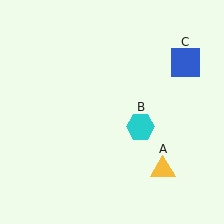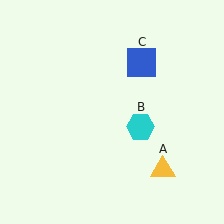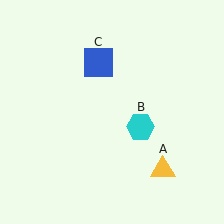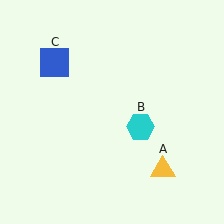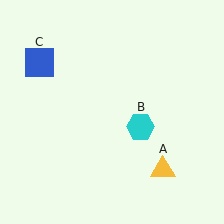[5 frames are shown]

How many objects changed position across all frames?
1 object changed position: blue square (object C).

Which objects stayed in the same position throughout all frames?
Yellow triangle (object A) and cyan hexagon (object B) remained stationary.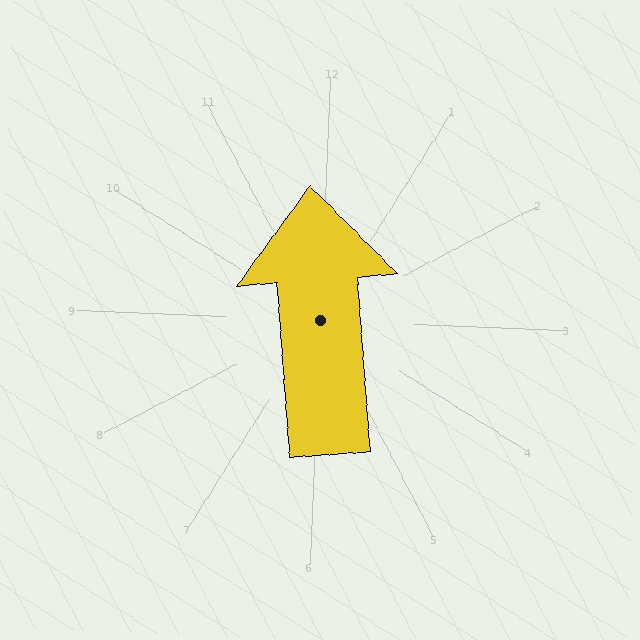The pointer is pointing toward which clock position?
Roughly 12 o'clock.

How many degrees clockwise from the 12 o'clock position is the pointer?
Approximately 353 degrees.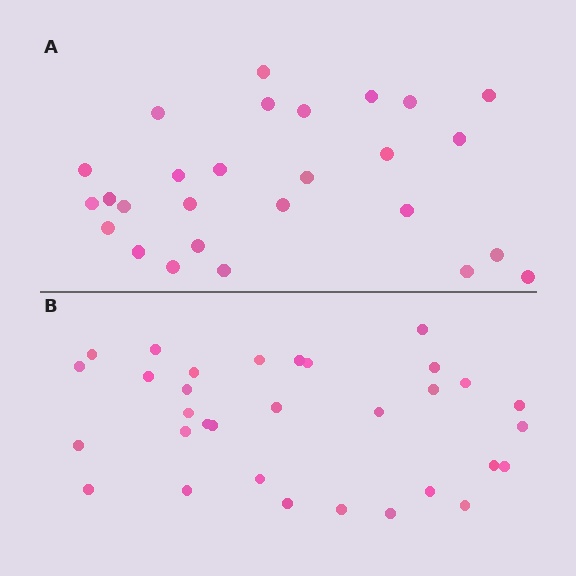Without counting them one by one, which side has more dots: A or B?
Region B (the bottom region) has more dots.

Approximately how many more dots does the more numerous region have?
Region B has about 5 more dots than region A.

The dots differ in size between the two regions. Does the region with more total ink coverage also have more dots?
No. Region A has more total ink coverage because its dots are larger, but region B actually contains more individual dots. Total area can be misleading — the number of items is what matters here.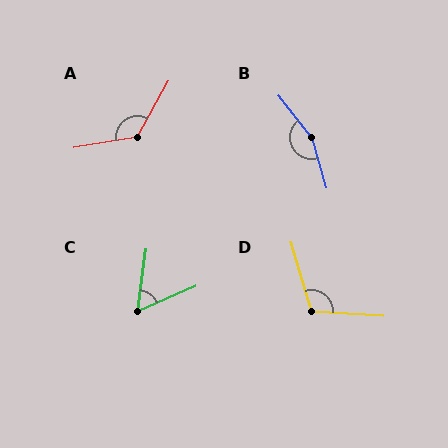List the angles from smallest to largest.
C (59°), D (110°), A (129°), B (158°).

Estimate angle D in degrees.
Approximately 110 degrees.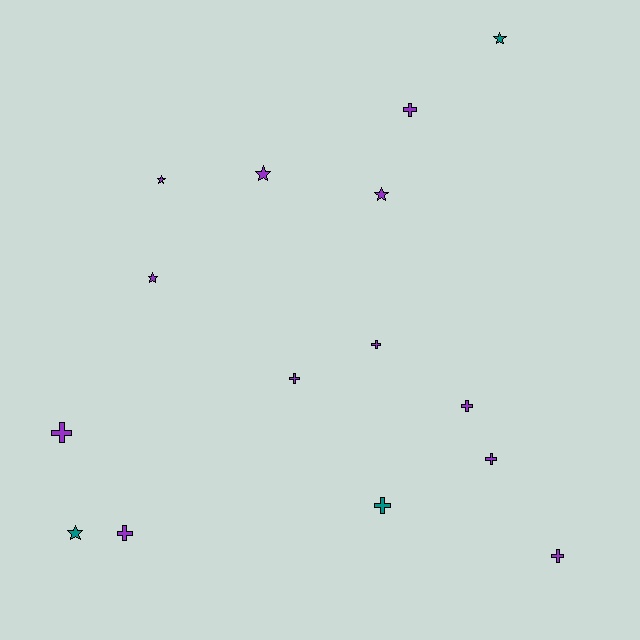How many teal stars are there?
There are 2 teal stars.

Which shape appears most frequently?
Cross, with 9 objects.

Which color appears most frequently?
Purple, with 12 objects.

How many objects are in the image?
There are 15 objects.